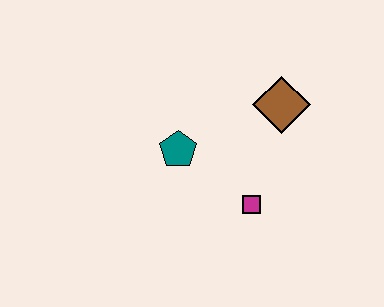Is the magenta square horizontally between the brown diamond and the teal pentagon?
Yes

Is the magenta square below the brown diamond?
Yes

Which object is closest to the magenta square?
The teal pentagon is closest to the magenta square.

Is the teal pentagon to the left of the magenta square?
Yes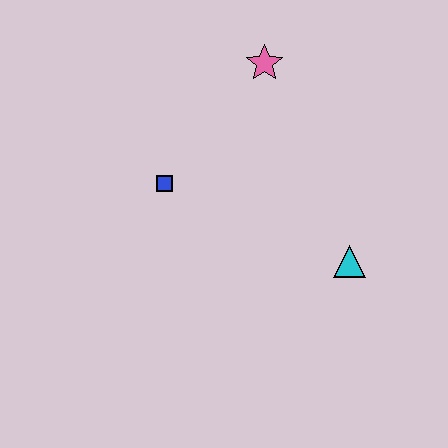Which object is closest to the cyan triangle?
The blue square is closest to the cyan triangle.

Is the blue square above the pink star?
No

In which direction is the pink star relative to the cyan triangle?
The pink star is above the cyan triangle.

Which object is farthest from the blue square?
The cyan triangle is farthest from the blue square.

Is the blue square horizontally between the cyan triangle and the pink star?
No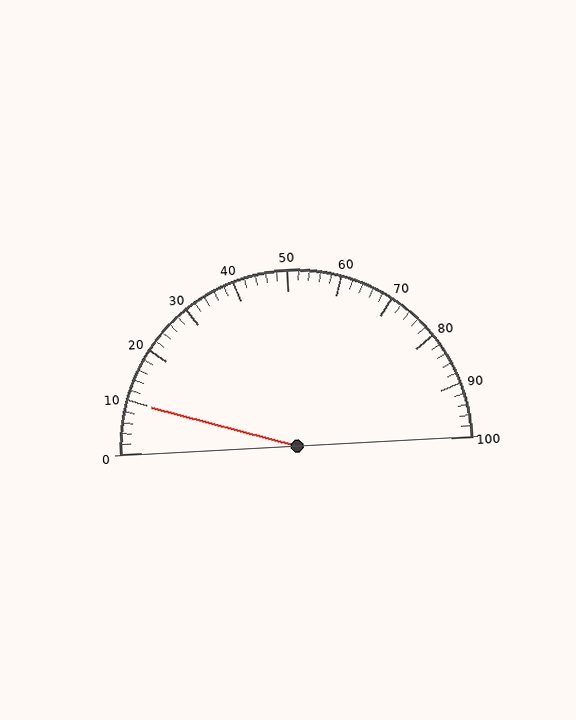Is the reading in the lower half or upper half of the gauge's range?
The reading is in the lower half of the range (0 to 100).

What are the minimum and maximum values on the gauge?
The gauge ranges from 0 to 100.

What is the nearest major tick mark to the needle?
The nearest major tick mark is 10.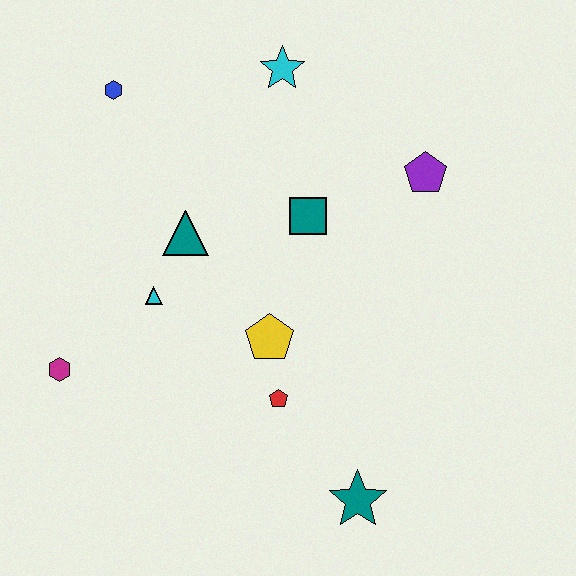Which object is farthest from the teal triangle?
The teal star is farthest from the teal triangle.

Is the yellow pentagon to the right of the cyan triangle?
Yes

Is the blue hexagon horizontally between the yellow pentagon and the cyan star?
No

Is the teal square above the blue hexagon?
No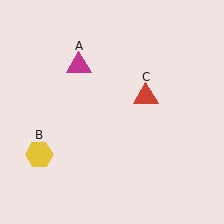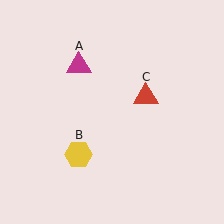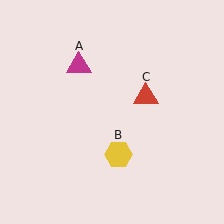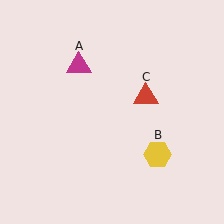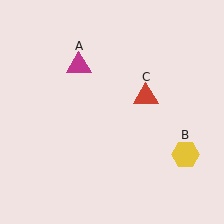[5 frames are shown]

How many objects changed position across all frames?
1 object changed position: yellow hexagon (object B).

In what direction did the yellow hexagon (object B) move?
The yellow hexagon (object B) moved right.